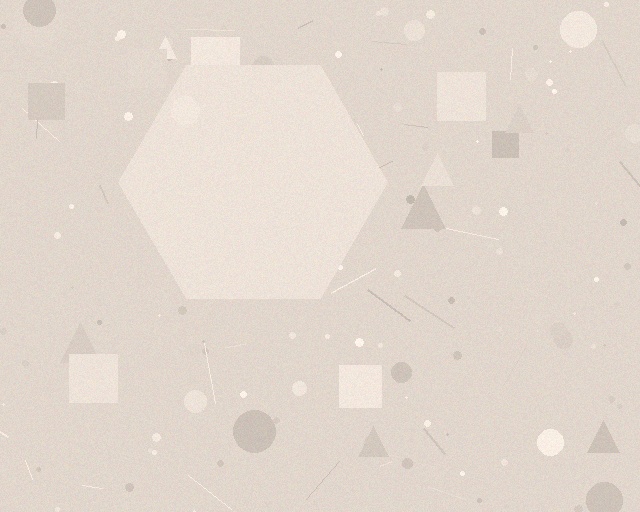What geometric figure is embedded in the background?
A hexagon is embedded in the background.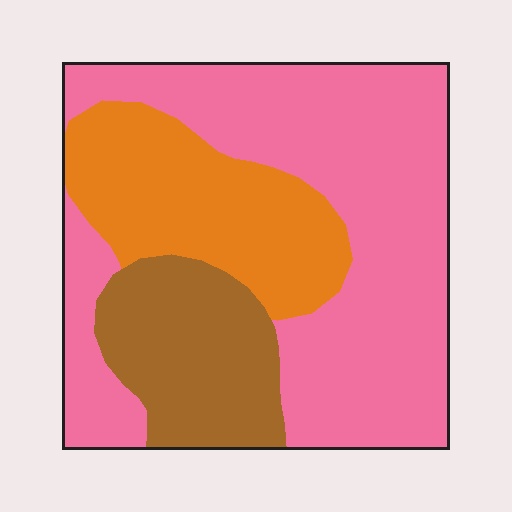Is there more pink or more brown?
Pink.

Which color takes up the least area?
Brown, at roughly 20%.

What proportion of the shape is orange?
Orange covers 24% of the shape.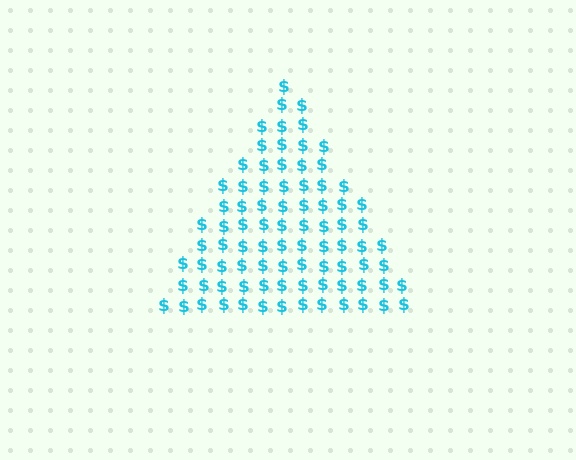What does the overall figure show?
The overall figure shows a triangle.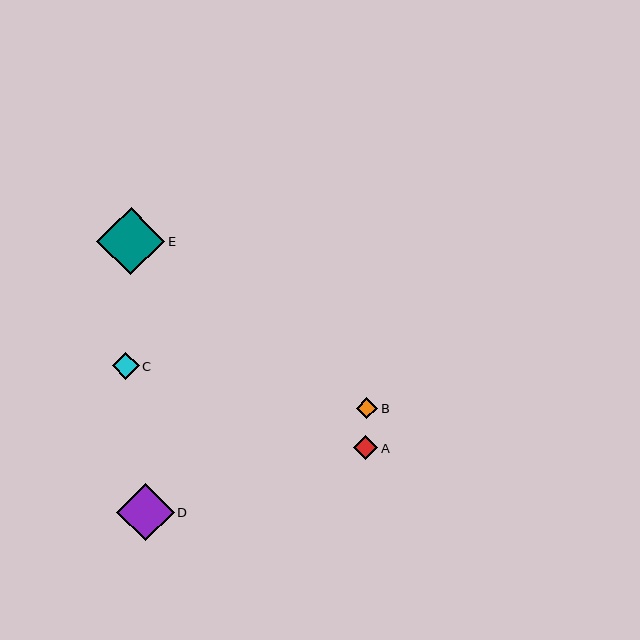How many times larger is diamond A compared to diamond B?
Diamond A is approximately 1.1 times the size of diamond B.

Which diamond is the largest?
Diamond E is the largest with a size of approximately 68 pixels.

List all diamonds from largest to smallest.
From largest to smallest: E, D, C, A, B.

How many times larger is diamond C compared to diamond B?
Diamond C is approximately 1.2 times the size of diamond B.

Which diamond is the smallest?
Diamond B is the smallest with a size of approximately 22 pixels.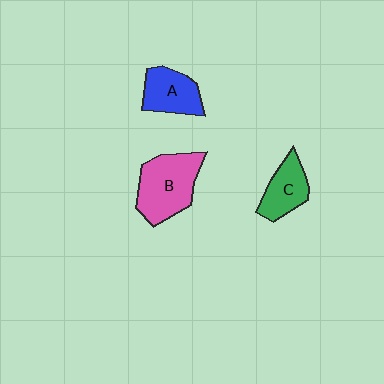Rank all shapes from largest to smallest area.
From largest to smallest: B (pink), A (blue), C (green).